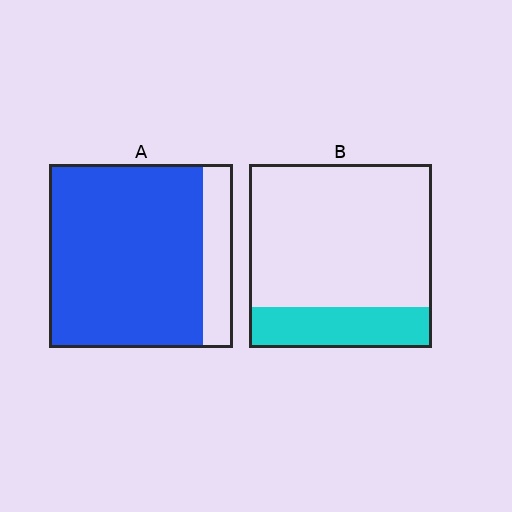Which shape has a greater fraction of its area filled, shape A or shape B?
Shape A.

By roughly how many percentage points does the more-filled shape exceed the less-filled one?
By roughly 60 percentage points (A over B).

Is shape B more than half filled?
No.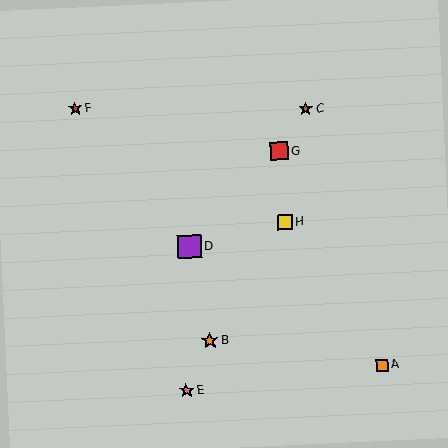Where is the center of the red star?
The center of the red star is at (75, 109).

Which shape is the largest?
The purple square (labeled D) is the largest.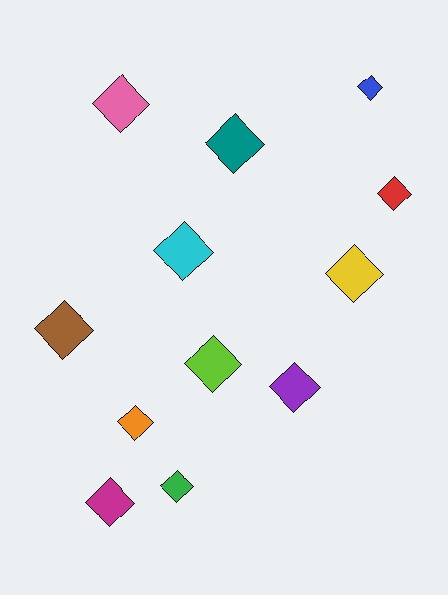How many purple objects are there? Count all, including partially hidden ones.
There is 1 purple object.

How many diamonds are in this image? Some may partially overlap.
There are 12 diamonds.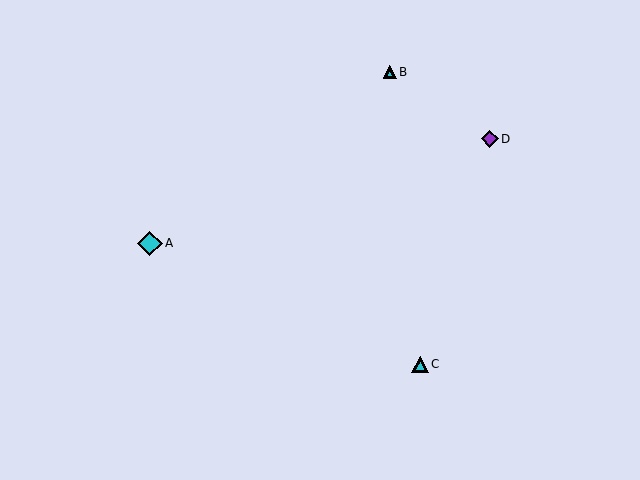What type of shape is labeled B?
Shape B is a cyan triangle.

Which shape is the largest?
The cyan diamond (labeled A) is the largest.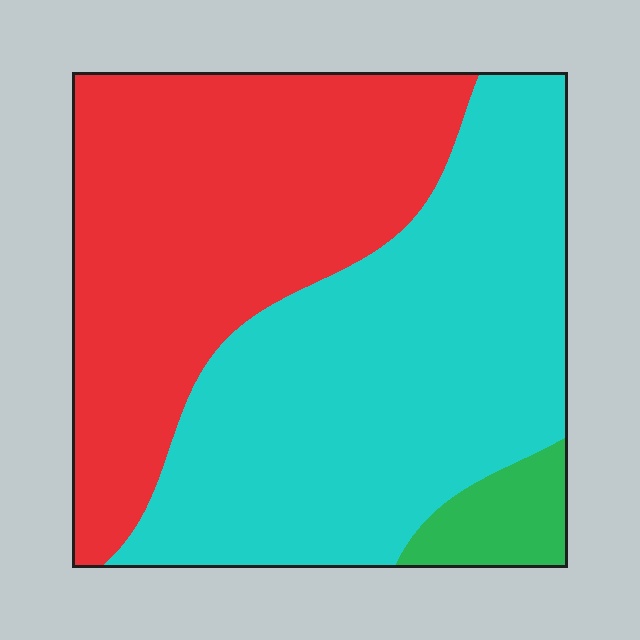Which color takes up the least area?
Green, at roughly 5%.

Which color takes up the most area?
Cyan, at roughly 50%.